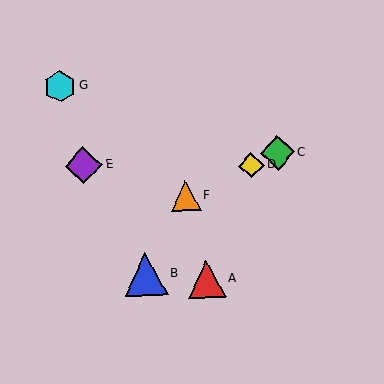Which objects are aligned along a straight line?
Objects C, D, F are aligned along a straight line.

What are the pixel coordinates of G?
Object G is at (60, 87).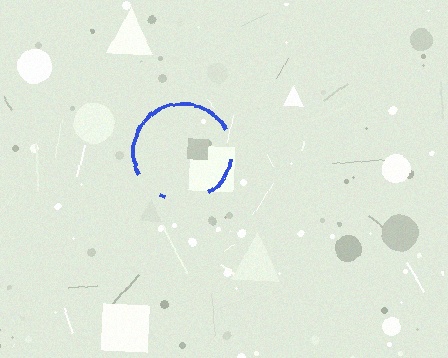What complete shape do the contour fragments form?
The contour fragments form a circle.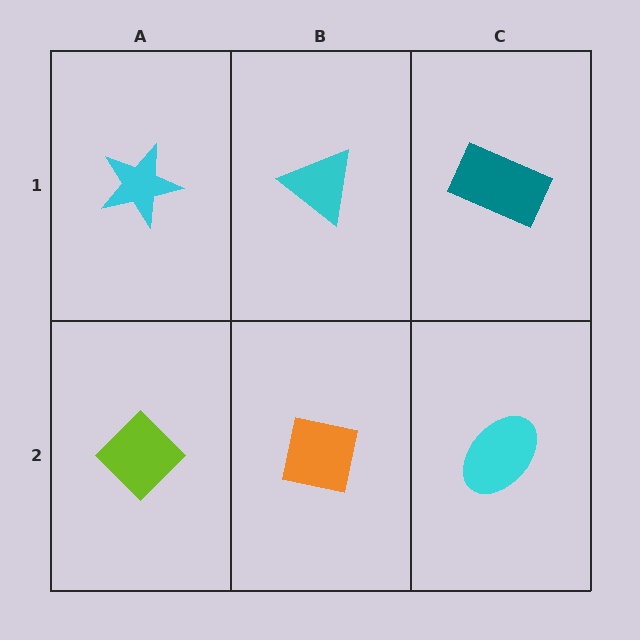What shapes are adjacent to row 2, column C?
A teal rectangle (row 1, column C), an orange square (row 2, column B).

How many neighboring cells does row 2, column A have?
2.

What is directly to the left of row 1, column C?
A cyan triangle.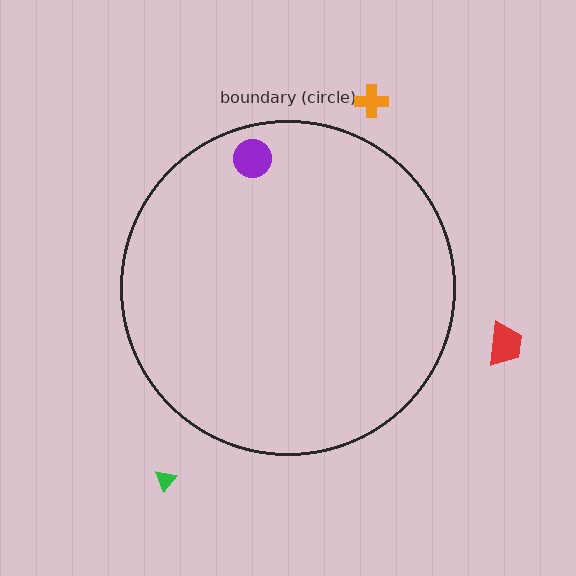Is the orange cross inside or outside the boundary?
Outside.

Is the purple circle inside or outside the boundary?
Inside.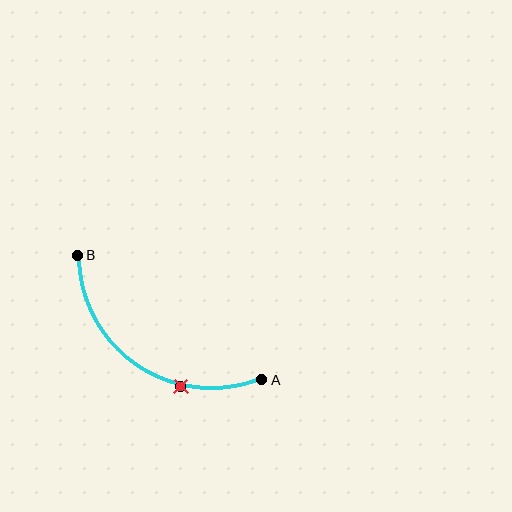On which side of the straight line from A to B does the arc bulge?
The arc bulges below and to the left of the straight line connecting A and B.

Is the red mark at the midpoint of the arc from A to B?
No. The red mark lies on the arc but is closer to endpoint A. The arc midpoint would be at the point on the curve equidistant along the arc from both A and B.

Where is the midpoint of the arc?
The arc midpoint is the point on the curve farthest from the straight line joining A and B. It sits below and to the left of that line.